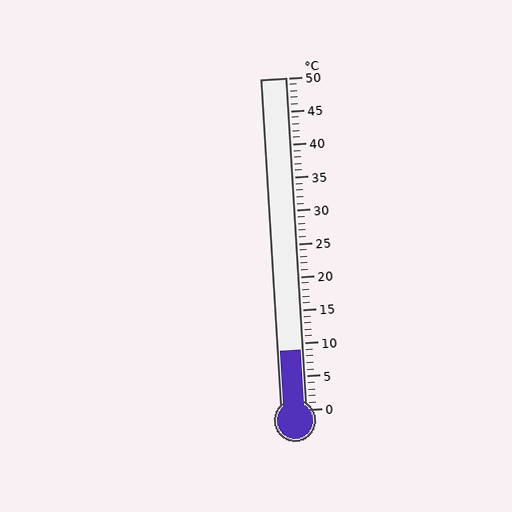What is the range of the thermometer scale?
The thermometer scale ranges from 0°C to 50°C.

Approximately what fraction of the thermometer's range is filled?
The thermometer is filled to approximately 20% of its range.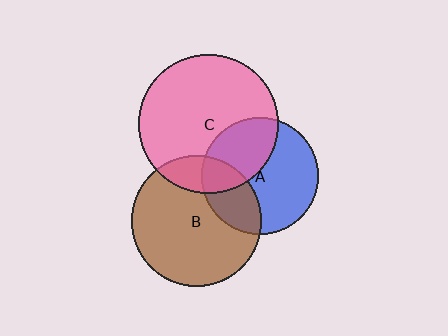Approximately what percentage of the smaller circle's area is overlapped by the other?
Approximately 30%.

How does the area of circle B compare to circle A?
Approximately 1.3 times.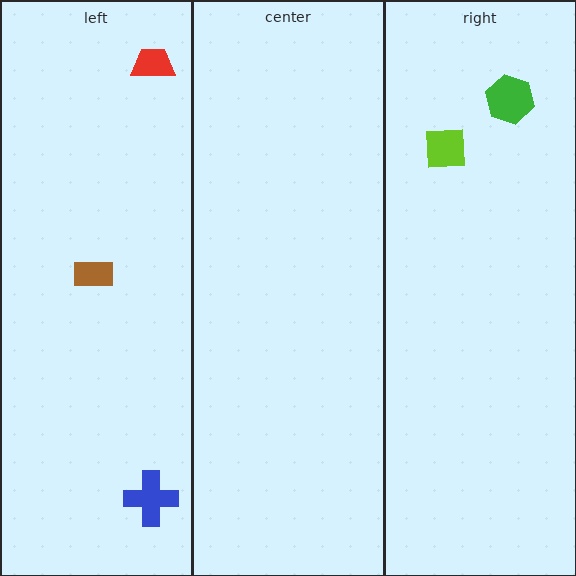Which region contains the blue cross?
The left region.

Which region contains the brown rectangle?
The left region.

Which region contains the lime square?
The right region.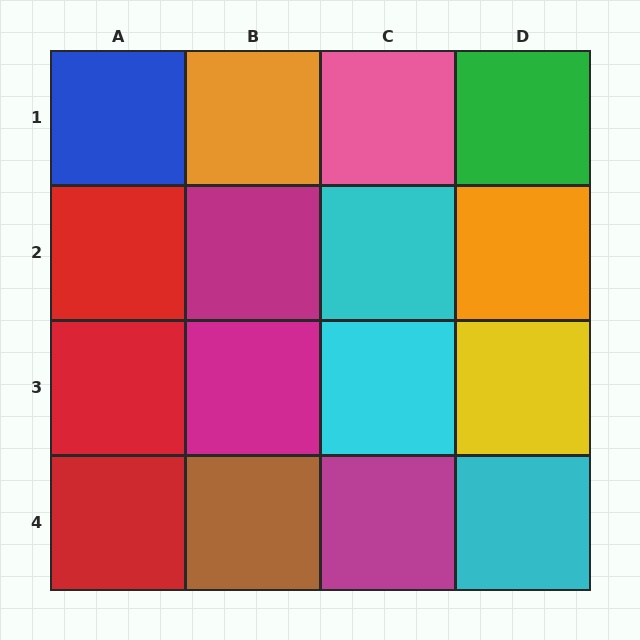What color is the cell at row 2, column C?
Cyan.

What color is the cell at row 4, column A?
Red.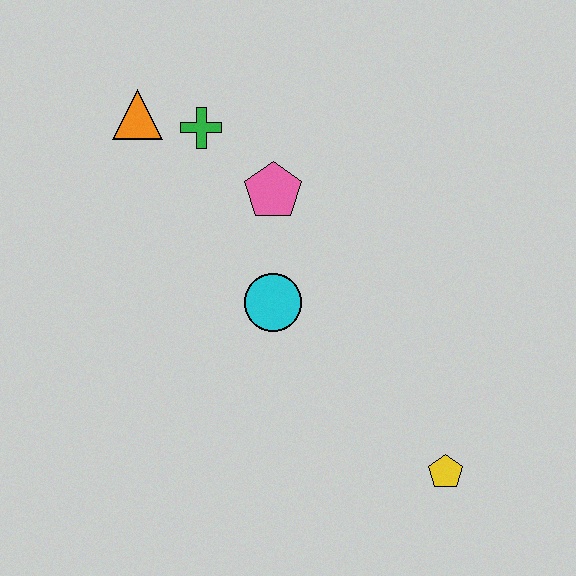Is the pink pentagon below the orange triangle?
Yes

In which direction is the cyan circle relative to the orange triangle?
The cyan circle is below the orange triangle.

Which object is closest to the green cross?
The orange triangle is closest to the green cross.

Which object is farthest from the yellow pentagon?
The orange triangle is farthest from the yellow pentagon.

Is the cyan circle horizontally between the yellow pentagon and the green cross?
Yes